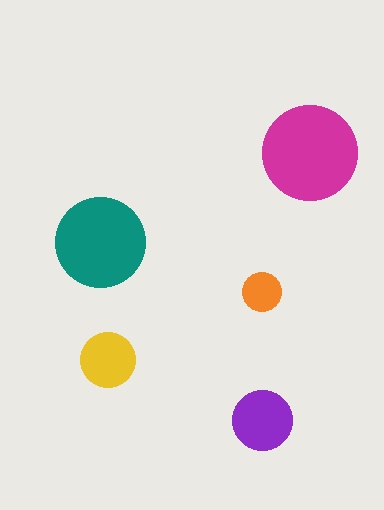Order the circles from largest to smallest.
the magenta one, the teal one, the purple one, the yellow one, the orange one.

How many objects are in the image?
There are 5 objects in the image.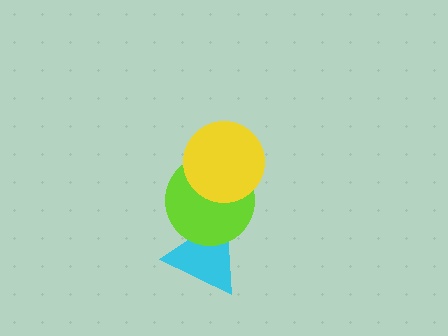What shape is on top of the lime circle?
The yellow circle is on top of the lime circle.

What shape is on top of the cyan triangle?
The lime circle is on top of the cyan triangle.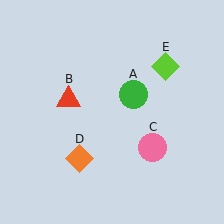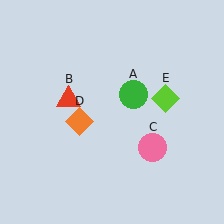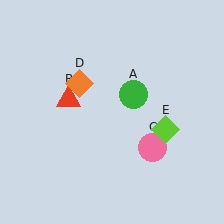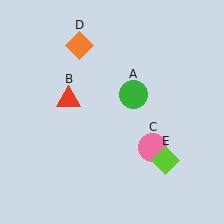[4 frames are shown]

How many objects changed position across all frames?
2 objects changed position: orange diamond (object D), lime diamond (object E).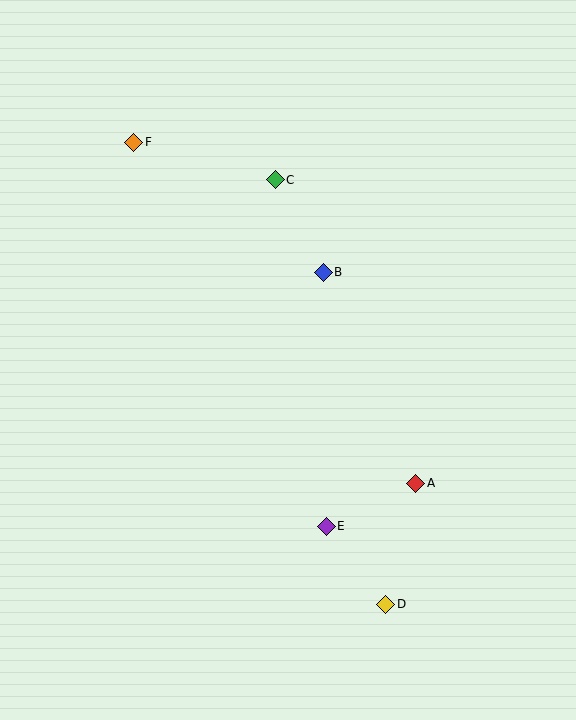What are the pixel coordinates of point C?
Point C is at (275, 180).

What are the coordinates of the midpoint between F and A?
The midpoint between F and A is at (275, 313).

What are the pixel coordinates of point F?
Point F is at (134, 142).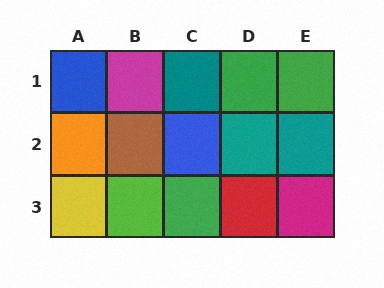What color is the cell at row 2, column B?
Brown.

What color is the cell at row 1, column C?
Teal.